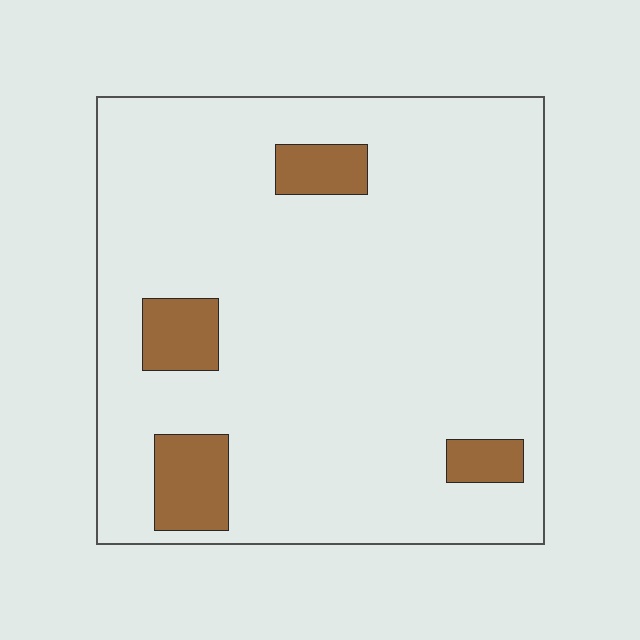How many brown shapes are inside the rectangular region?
4.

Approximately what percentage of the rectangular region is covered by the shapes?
Approximately 10%.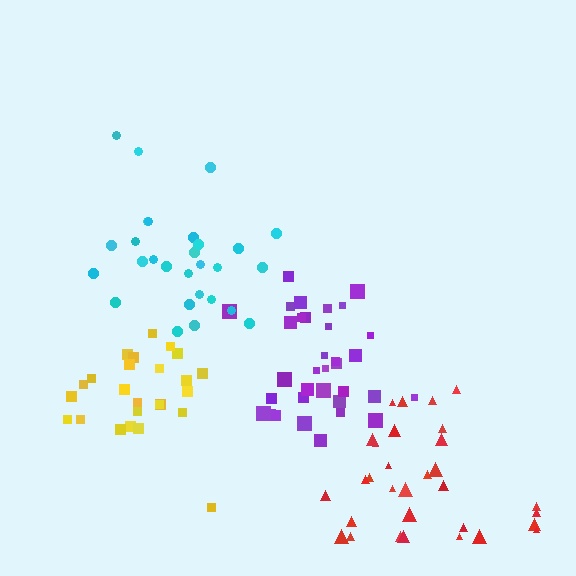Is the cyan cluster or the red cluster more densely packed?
Cyan.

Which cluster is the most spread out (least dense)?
Red.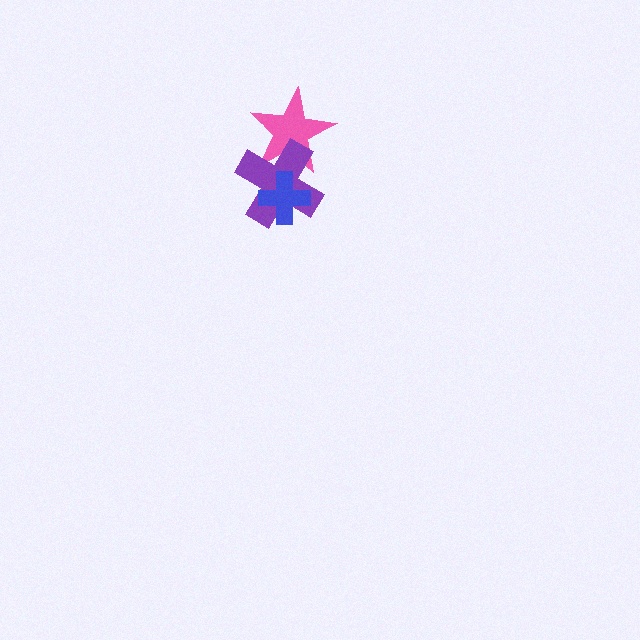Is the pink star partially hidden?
Yes, it is partially covered by another shape.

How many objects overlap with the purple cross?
2 objects overlap with the purple cross.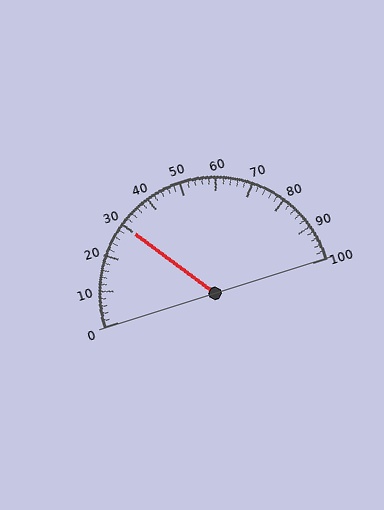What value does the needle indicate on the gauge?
The needle indicates approximately 30.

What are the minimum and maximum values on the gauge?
The gauge ranges from 0 to 100.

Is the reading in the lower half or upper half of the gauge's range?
The reading is in the lower half of the range (0 to 100).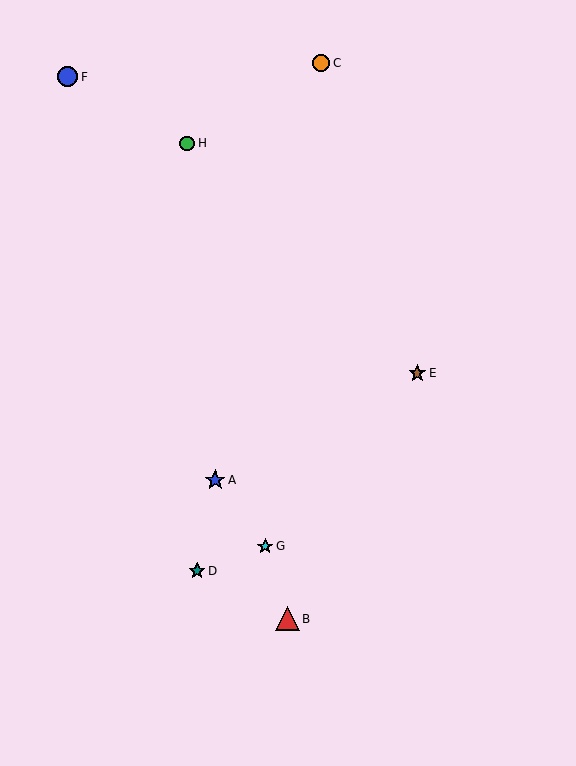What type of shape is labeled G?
Shape G is a cyan star.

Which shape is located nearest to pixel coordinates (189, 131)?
The green circle (labeled H) at (187, 143) is nearest to that location.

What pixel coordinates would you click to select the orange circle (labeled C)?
Click at (321, 63) to select the orange circle C.